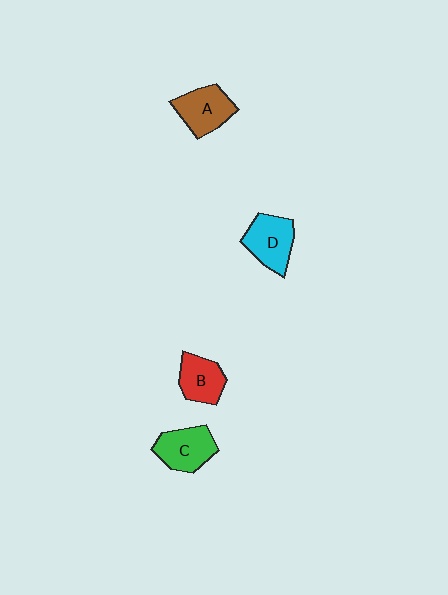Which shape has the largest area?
Shape D (cyan).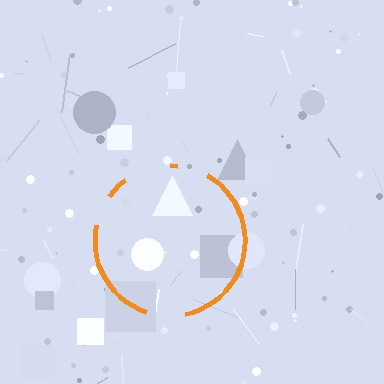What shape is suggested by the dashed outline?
The dashed outline suggests a circle.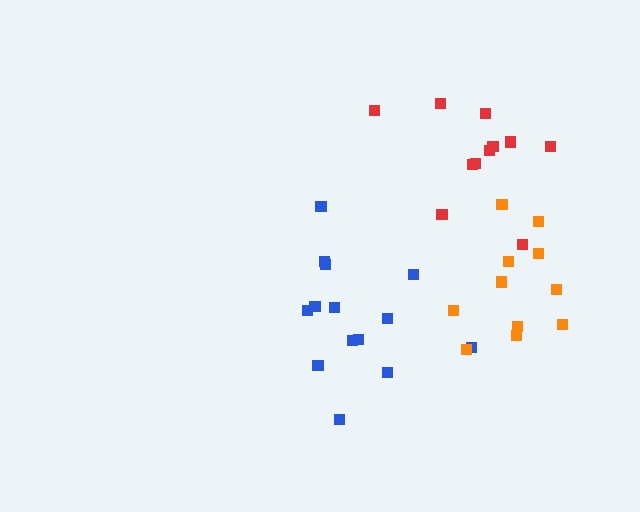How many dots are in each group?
Group 1: 14 dots, Group 2: 11 dots, Group 3: 11 dots (36 total).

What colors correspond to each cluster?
The clusters are colored: blue, orange, red.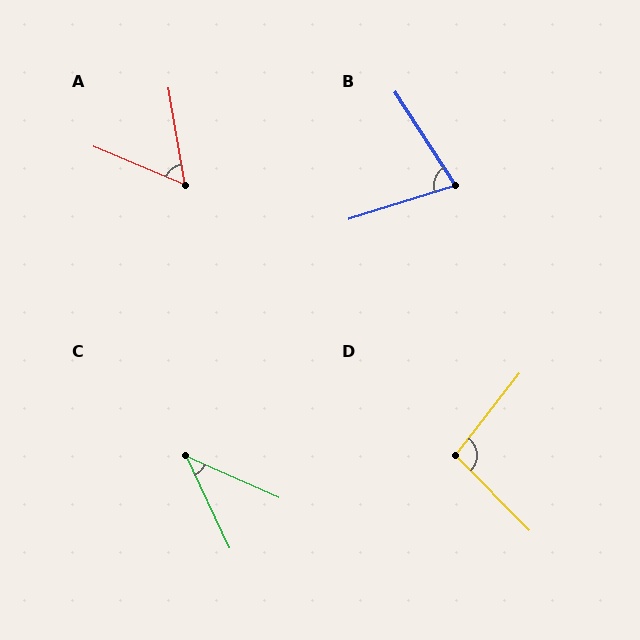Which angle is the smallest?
C, at approximately 41 degrees.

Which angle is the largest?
D, at approximately 98 degrees.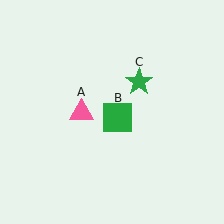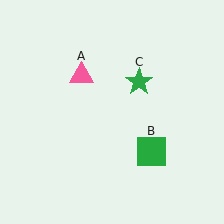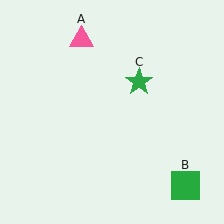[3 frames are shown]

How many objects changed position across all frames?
2 objects changed position: pink triangle (object A), green square (object B).